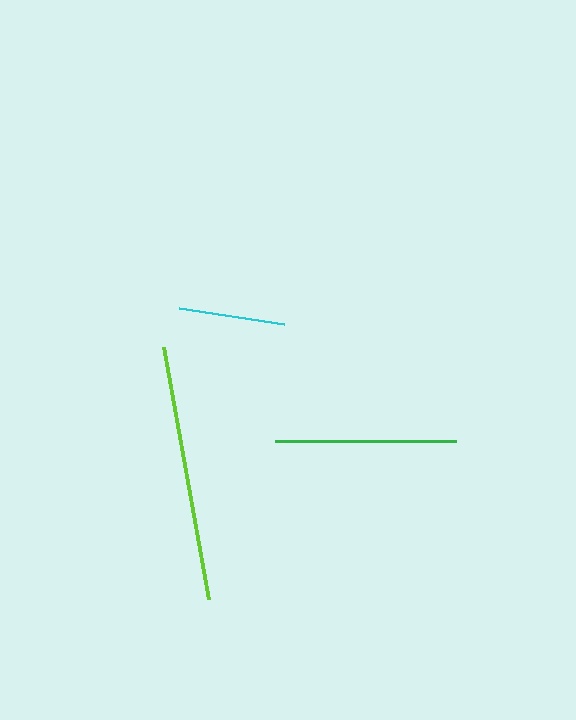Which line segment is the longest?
The lime line is the longest at approximately 256 pixels.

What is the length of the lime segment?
The lime segment is approximately 256 pixels long.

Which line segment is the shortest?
The cyan line is the shortest at approximately 107 pixels.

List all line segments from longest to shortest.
From longest to shortest: lime, green, cyan.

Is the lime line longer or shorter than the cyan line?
The lime line is longer than the cyan line.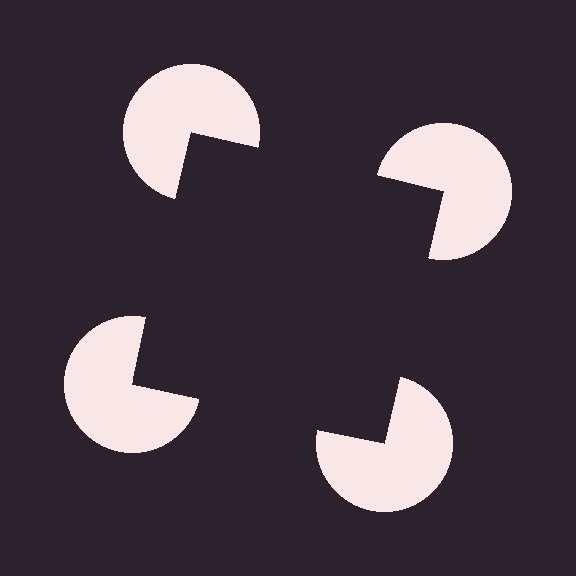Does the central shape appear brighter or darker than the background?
It typically appears slightly darker than the background, even though no actual brightness change is drawn.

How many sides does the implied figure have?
4 sides.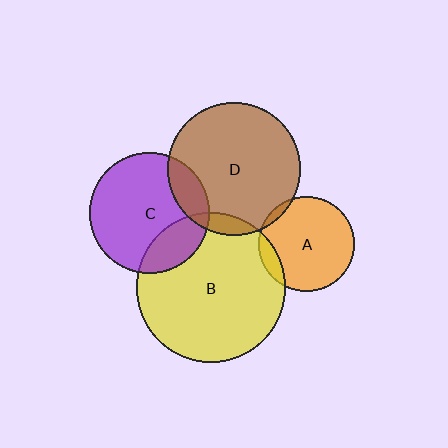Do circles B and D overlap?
Yes.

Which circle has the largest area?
Circle B (yellow).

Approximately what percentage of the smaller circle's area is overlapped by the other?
Approximately 5%.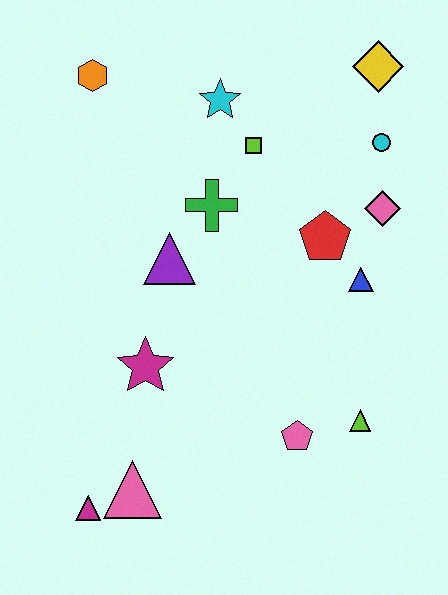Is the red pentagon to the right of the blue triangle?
No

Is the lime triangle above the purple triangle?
No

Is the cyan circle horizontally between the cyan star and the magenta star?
No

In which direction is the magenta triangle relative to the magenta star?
The magenta triangle is below the magenta star.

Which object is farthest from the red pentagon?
The magenta triangle is farthest from the red pentagon.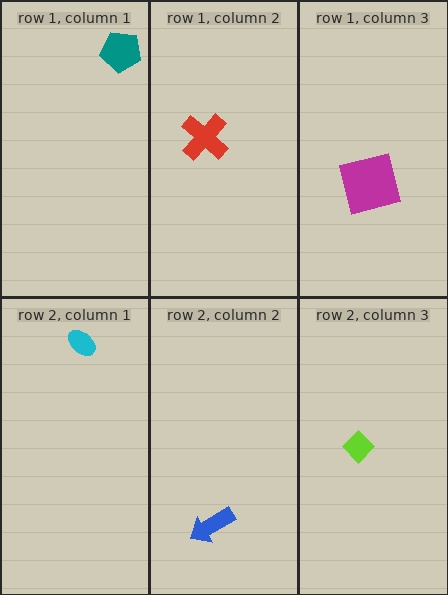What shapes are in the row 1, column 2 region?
The red cross.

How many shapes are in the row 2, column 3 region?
1.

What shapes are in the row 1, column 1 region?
The teal pentagon.